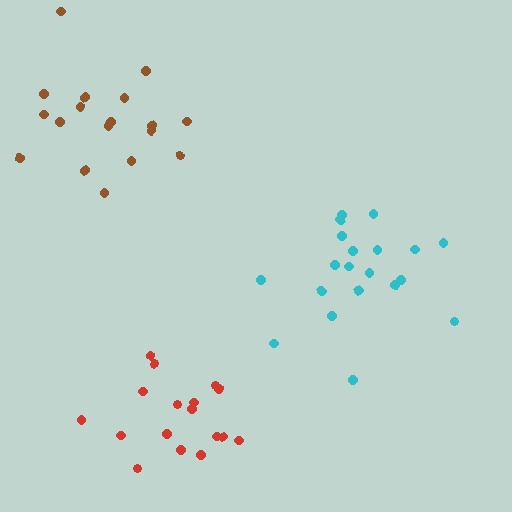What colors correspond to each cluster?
The clusters are colored: cyan, red, brown.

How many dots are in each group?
Group 1: 20 dots, Group 2: 17 dots, Group 3: 19 dots (56 total).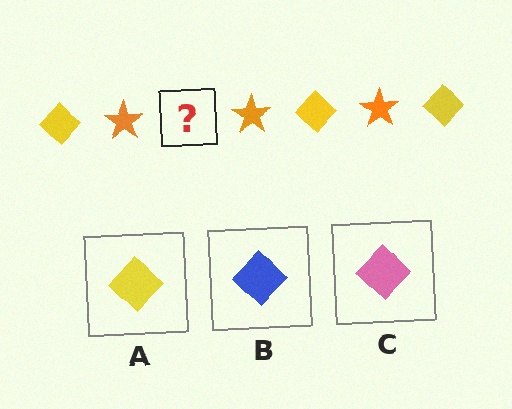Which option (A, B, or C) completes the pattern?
A.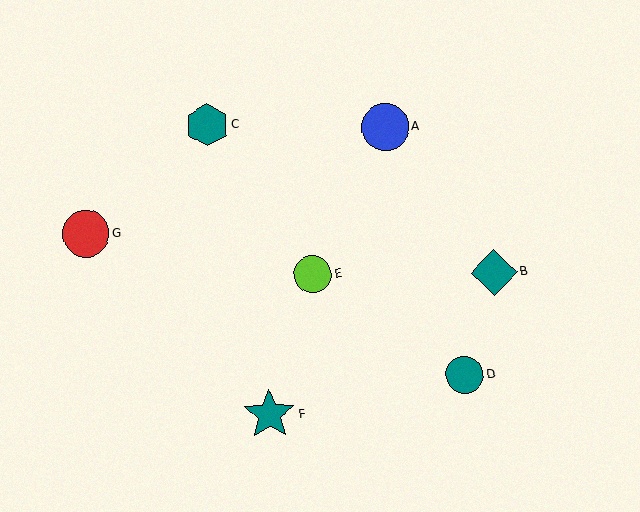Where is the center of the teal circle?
The center of the teal circle is at (465, 375).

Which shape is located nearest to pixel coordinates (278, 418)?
The teal star (labeled F) at (269, 414) is nearest to that location.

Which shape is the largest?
The teal star (labeled F) is the largest.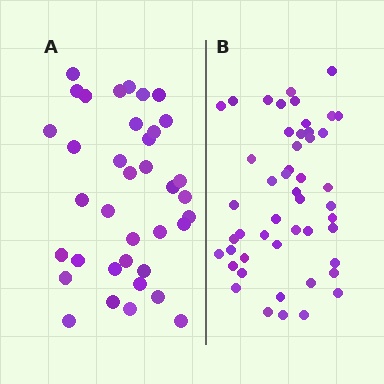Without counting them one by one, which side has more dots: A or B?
Region B (the right region) has more dots.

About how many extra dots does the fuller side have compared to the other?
Region B has roughly 12 or so more dots than region A.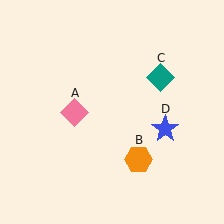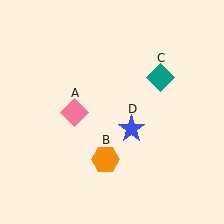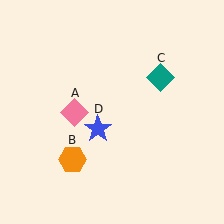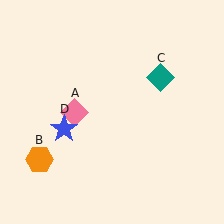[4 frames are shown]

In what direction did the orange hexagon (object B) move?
The orange hexagon (object B) moved left.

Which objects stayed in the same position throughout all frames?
Pink diamond (object A) and teal diamond (object C) remained stationary.